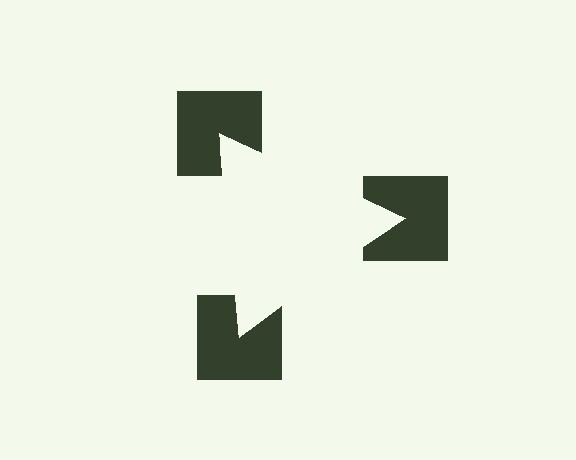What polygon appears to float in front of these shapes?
An illusory triangle — its edges are inferred from the aligned wedge cuts in the notched squares, not physically drawn.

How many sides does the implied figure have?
3 sides.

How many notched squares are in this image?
There are 3 — one at each vertex of the illusory triangle.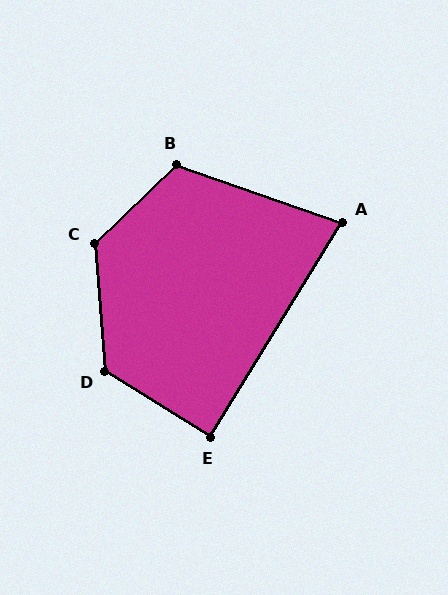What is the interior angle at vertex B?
Approximately 118 degrees (obtuse).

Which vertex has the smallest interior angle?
A, at approximately 77 degrees.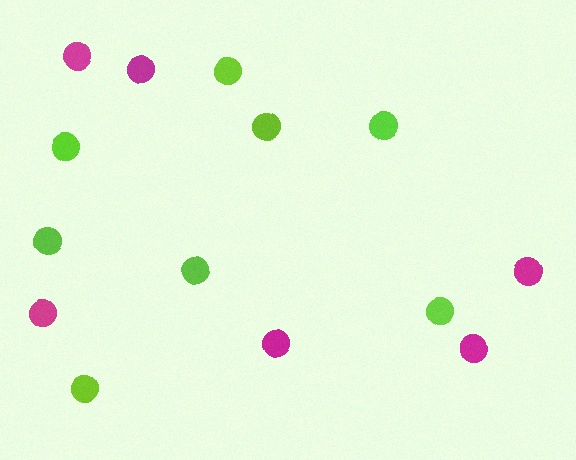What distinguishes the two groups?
There are 2 groups: one group of magenta circles (6) and one group of lime circles (8).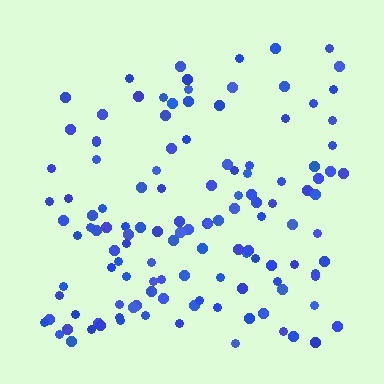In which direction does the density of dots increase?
From top to bottom, with the bottom side densest.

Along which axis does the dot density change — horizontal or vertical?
Vertical.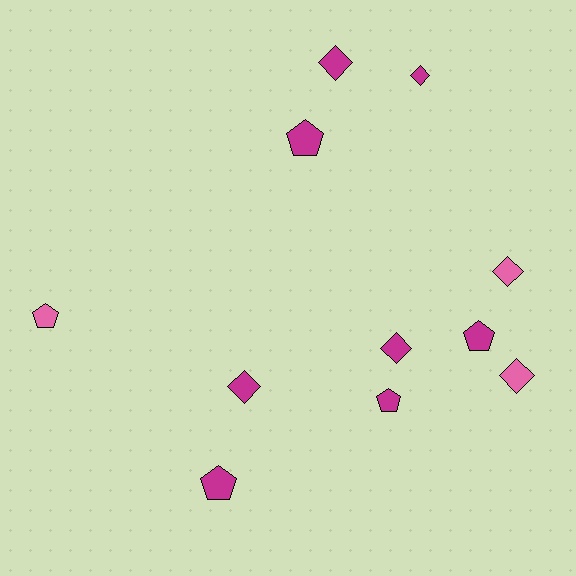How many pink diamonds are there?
There are 2 pink diamonds.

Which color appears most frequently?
Magenta, with 8 objects.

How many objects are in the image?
There are 11 objects.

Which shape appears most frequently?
Diamond, with 6 objects.